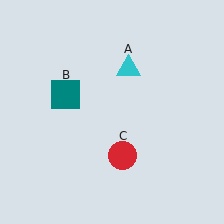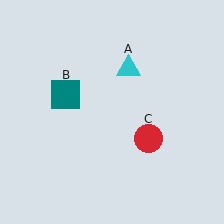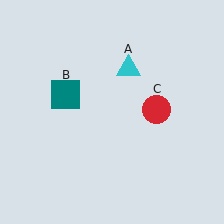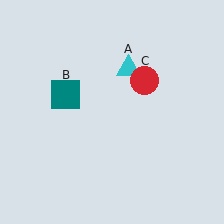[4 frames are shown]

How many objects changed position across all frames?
1 object changed position: red circle (object C).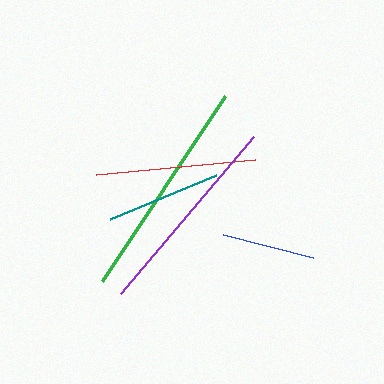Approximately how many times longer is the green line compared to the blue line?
The green line is approximately 2.4 times the length of the blue line.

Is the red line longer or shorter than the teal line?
The red line is longer than the teal line.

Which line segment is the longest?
The green line is the longest at approximately 222 pixels.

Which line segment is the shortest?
The blue line is the shortest at approximately 94 pixels.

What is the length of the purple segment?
The purple segment is approximately 206 pixels long.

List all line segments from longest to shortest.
From longest to shortest: green, purple, red, teal, blue.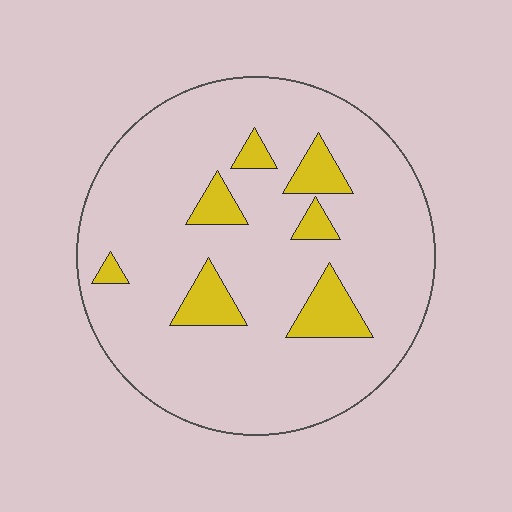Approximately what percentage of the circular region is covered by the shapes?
Approximately 15%.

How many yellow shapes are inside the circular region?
7.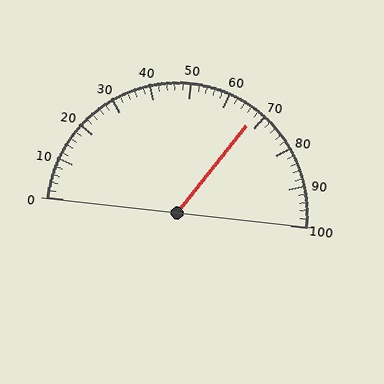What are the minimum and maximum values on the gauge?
The gauge ranges from 0 to 100.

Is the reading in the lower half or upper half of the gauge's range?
The reading is in the upper half of the range (0 to 100).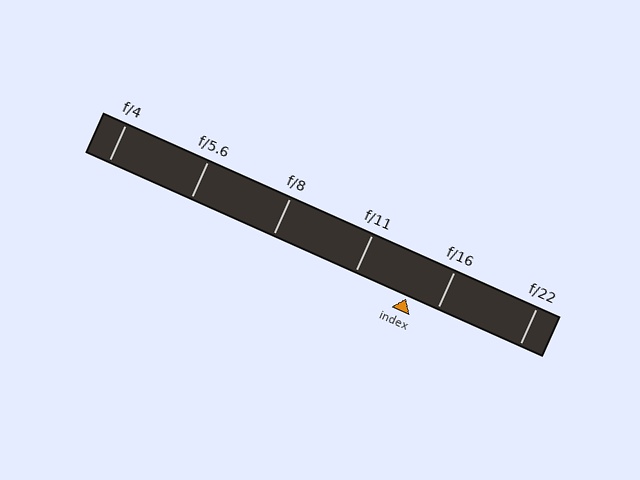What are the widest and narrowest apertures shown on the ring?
The widest aperture shown is f/4 and the narrowest is f/22.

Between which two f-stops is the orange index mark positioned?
The index mark is between f/11 and f/16.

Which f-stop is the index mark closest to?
The index mark is closest to f/16.